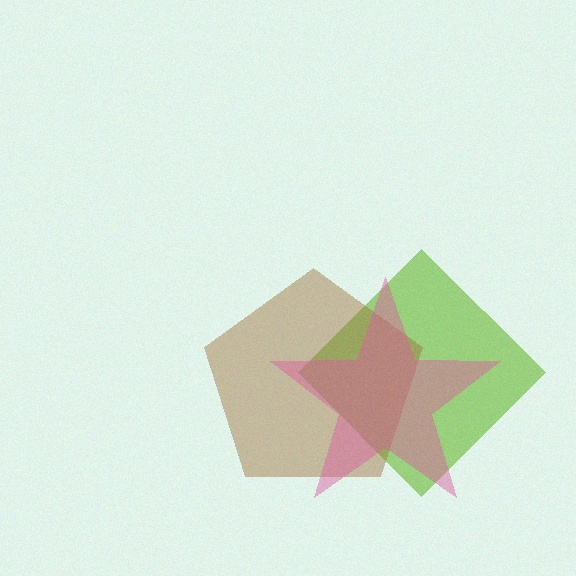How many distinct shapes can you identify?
There are 3 distinct shapes: a lime diamond, a brown pentagon, a pink star.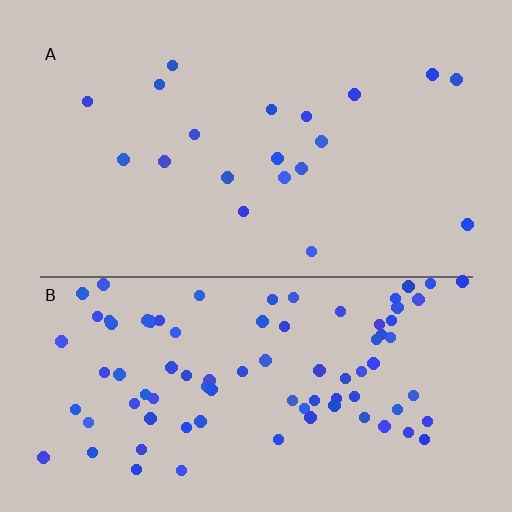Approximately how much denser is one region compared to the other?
Approximately 4.3× — region B over region A.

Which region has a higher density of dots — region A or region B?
B (the bottom).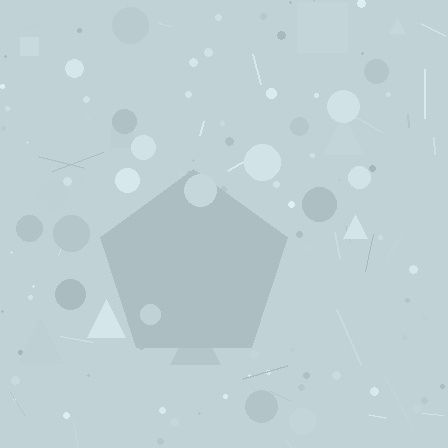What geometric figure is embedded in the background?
A pentagon is embedded in the background.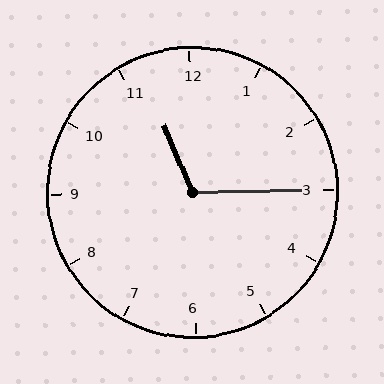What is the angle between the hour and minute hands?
Approximately 112 degrees.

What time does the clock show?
11:15.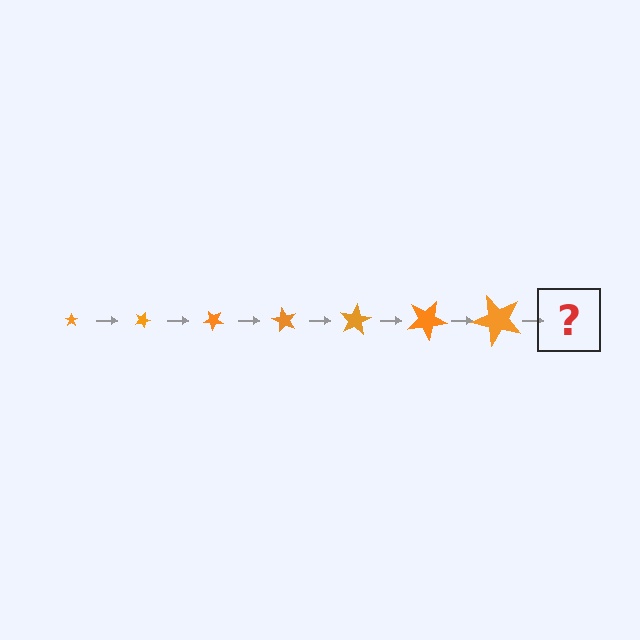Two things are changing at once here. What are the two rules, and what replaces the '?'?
The two rules are that the star grows larger each step and it rotates 20 degrees each step. The '?' should be a star, larger than the previous one and rotated 140 degrees from the start.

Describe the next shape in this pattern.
It should be a star, larger than the previous one and rotated 140 degrees from the start.